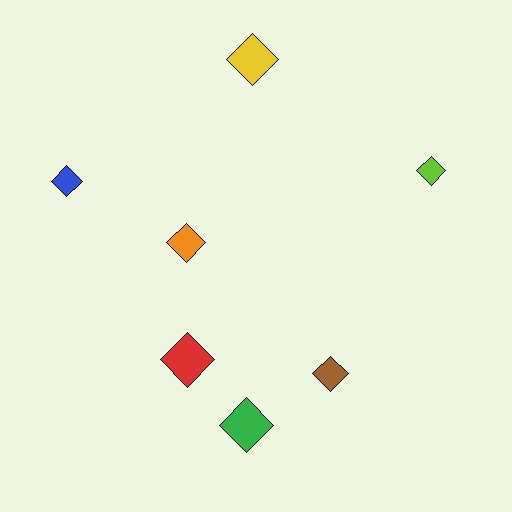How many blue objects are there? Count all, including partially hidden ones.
There is 1 blue object.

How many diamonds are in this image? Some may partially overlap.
There are 7 diamonds.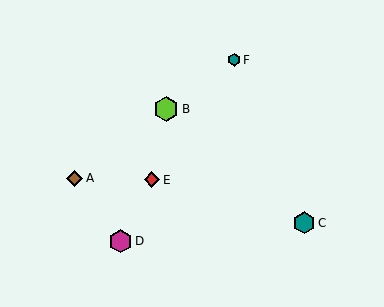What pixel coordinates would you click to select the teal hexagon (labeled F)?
Click at (234, 60) to select the teal hexagon F.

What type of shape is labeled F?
Shape F is a teal hexagon.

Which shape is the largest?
The lime hexagon (labeled B) is the largest.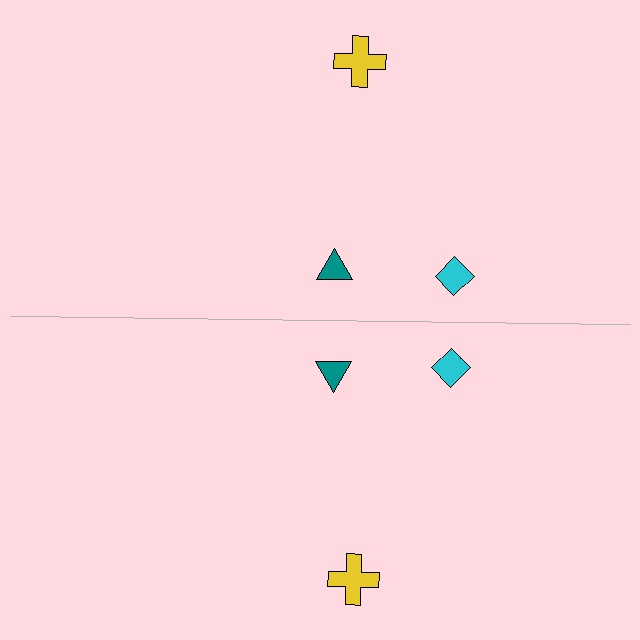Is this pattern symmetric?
Yes, this pattern has bilateral (reflection) symmetry.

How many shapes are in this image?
There are 6 shapes in this image.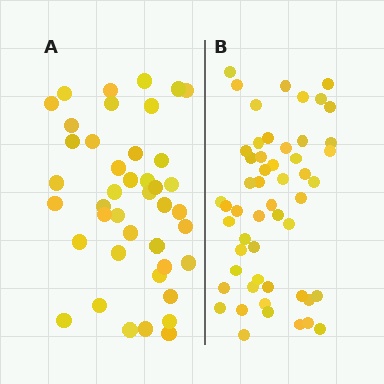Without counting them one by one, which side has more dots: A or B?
Region B (the right region) has more dots.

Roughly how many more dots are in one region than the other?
Region B has roughly 12 or so more dots than region A.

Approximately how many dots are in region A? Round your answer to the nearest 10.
About 40 dots. (The exact count is 42, which rounds to 40.)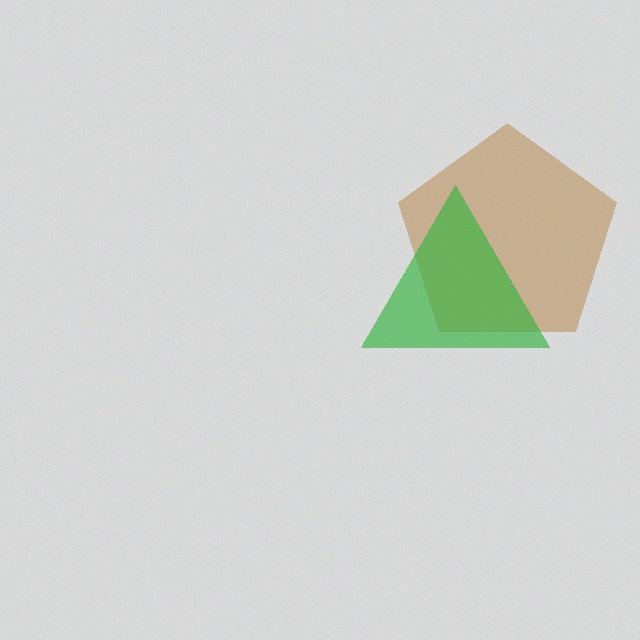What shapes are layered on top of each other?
The layered shapes are: a brown pentagon, a green triangle.